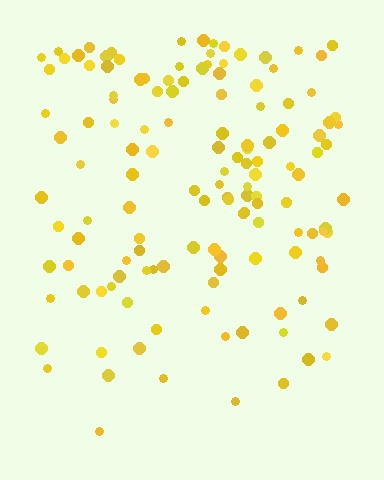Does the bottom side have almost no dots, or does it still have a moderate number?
Still a moderate number, just noticeably fewer than the top.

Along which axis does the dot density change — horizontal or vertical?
Vertical.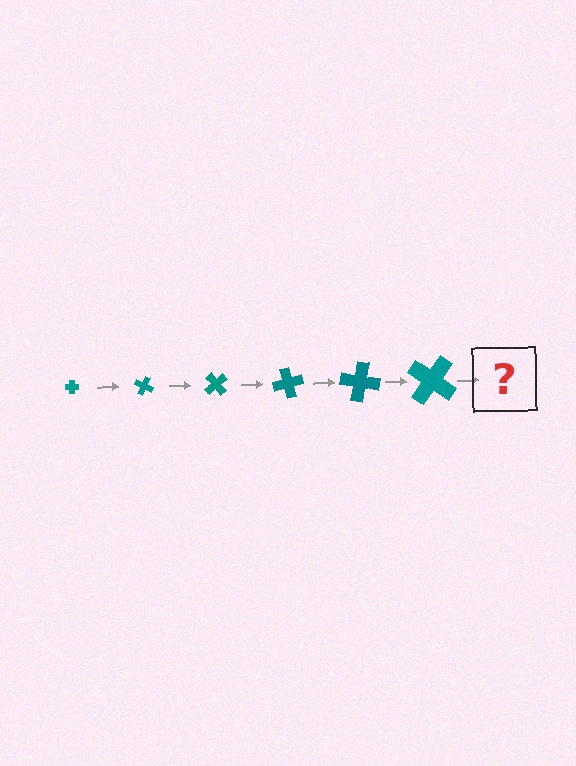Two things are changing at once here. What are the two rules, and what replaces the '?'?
The two rules are that the cross grows larger each step and it rotates 25 degrees each step. The '?' should be a cross, larger than the previous one and rotated 150 degrees from the start.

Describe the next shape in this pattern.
It should be a cross, larger than the previous one and rotated 150 degrees from the start.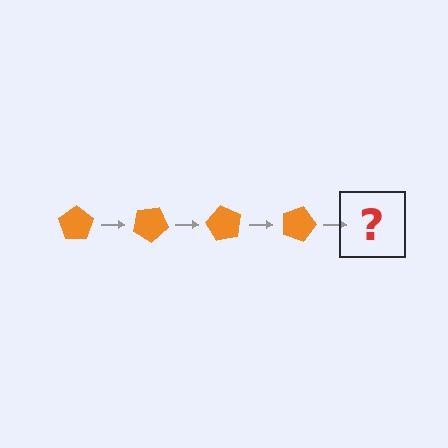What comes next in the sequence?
The next element should be an orange pentagon rotated 120 degrees.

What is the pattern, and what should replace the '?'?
The pattern is that the pentagon rotates 30 degrees each step. The '?' should be an orange pentagon rotated 120 degrees.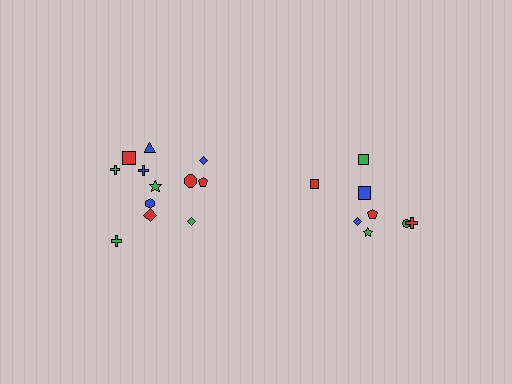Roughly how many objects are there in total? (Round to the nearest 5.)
Roughly 20 objects in total.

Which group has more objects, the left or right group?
The left group.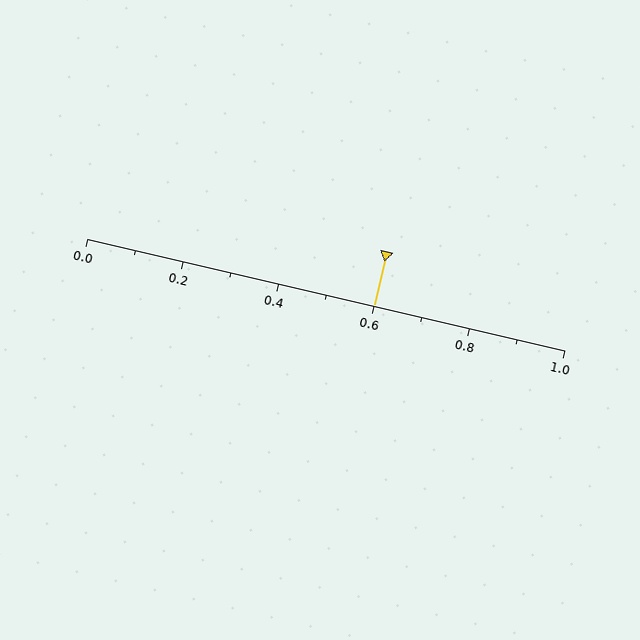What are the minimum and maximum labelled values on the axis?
The axis runs from 0.0 to 1.0.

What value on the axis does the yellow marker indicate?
The marker indicates approximately 0.6.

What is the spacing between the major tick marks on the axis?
The major ticks are spaced 0.2 apart.